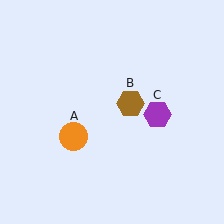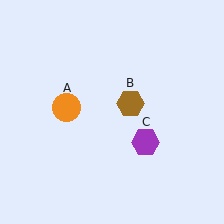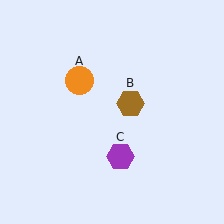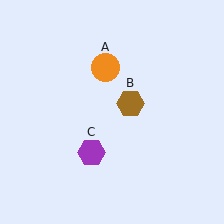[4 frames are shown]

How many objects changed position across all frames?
2 objects changed position: orange circle (object A), purple hexagon (object C).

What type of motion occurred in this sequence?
The orange circle (object A), purple hexagon (object C) rotated clockwise around the center of the scene.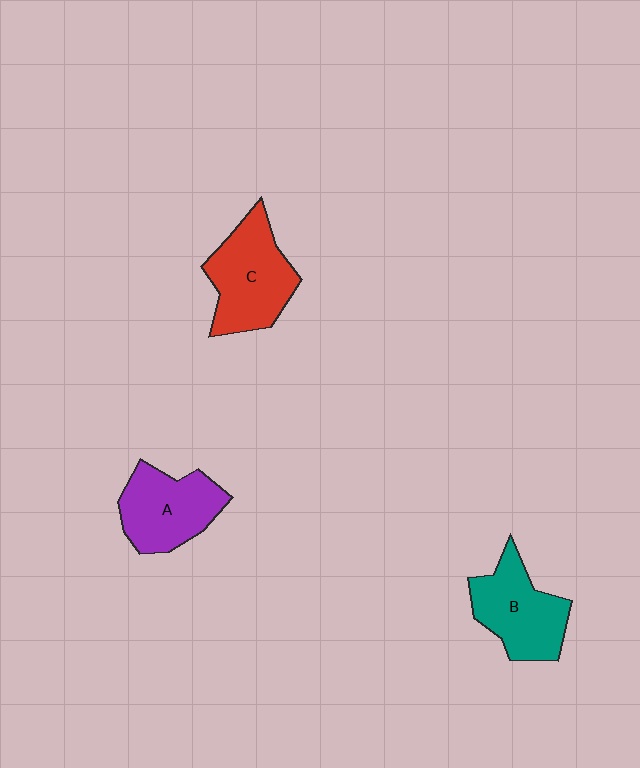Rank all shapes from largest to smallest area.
From largest to smallest: C (red), B (teal), A (purple).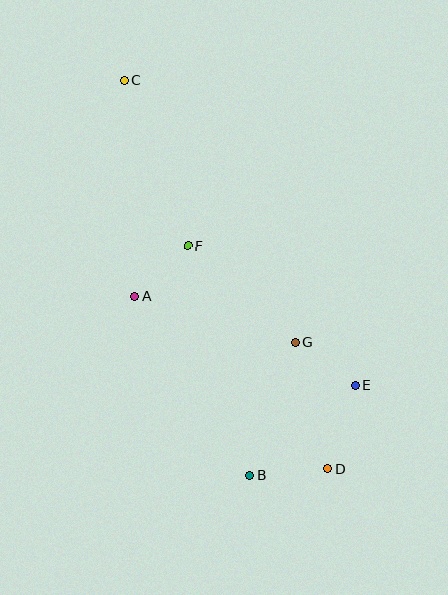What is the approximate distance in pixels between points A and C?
The distance between A and C is approximately 216 pixels.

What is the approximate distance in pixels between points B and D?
The distance between B and D is approximately 78 pixels.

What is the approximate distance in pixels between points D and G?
The distance between D and G is approximately 131 pixels.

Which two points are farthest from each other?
Points C and D are farthest from each other.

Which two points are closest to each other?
Points A and F are closest to each other.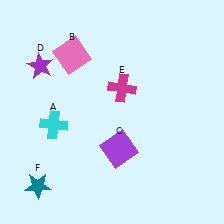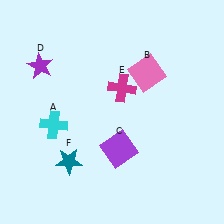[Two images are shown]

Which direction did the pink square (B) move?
The pink square (B) moved right.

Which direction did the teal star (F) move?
The teal star (F) moved right.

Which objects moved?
The objects that moved are: the pink square (B), the teal star (F).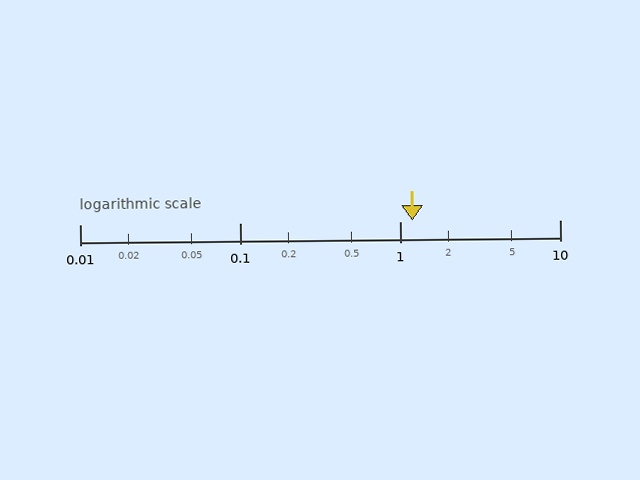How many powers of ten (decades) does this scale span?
The scale spans 3 decades, from 0.01 to 10.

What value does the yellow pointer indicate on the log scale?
The pointer indicates approximately 1.2.